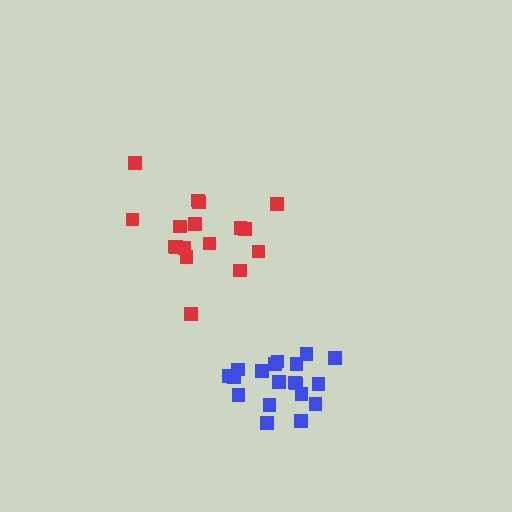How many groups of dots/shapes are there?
There are 2 groups.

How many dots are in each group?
Group 1: 17 dots, Group 2: 19 dots (36 total).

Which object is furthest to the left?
The red cluster is leftmost.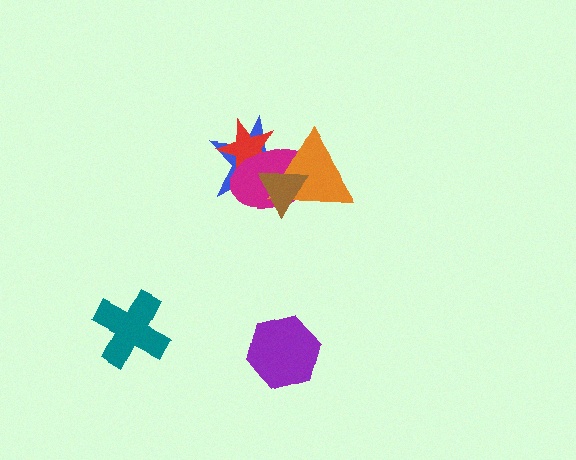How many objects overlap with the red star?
4 objects overlap with the red star.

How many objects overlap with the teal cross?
0 objects overlap with the teal cross.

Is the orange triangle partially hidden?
Yes, it is partially covered by another shape.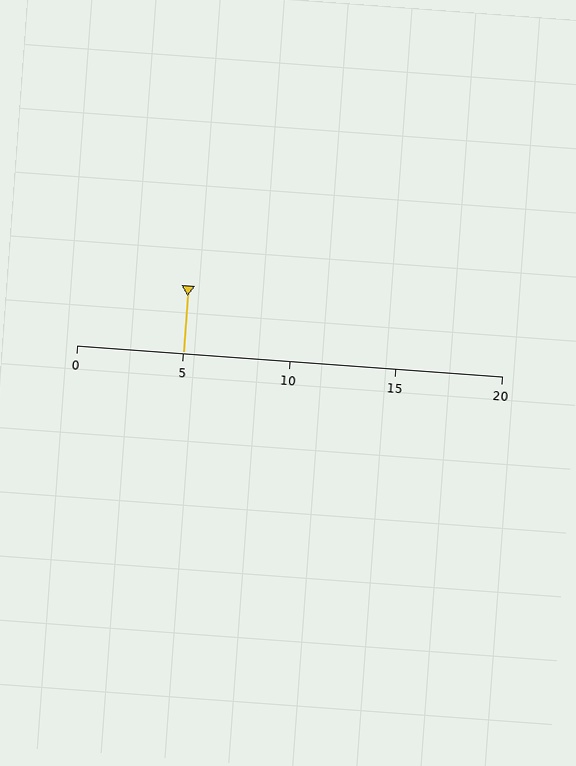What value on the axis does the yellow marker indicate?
The marker indicates approximately 5.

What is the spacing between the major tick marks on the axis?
The major ticks are spaced 5 apart.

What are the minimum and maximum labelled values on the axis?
The axis runs from 0 to 20.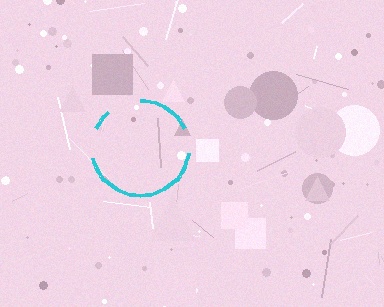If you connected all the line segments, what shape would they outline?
They would outline a circle.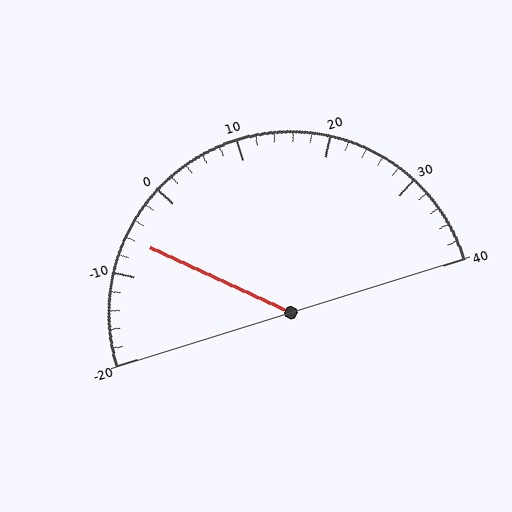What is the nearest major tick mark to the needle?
The nearest major tick mark is -10.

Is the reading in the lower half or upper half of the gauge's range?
The reading is in the lower half of the range (-20 to 40).